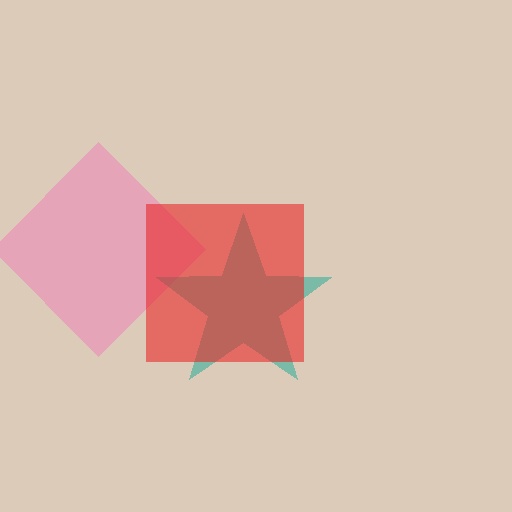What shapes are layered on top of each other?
The layered shapes are: a pink diamond, a teal star, a red square.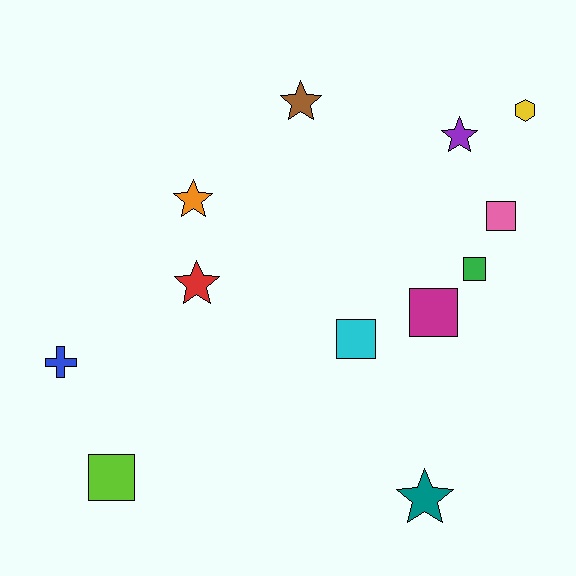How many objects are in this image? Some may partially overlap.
There are 12 objects.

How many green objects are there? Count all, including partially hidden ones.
There is 1 green object.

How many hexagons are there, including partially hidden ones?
There is 1 hexagon.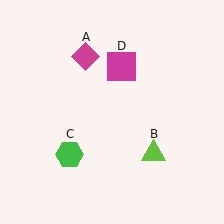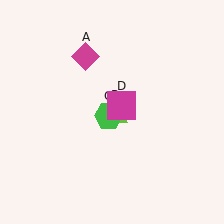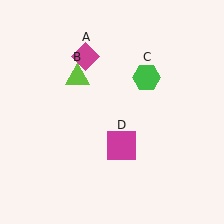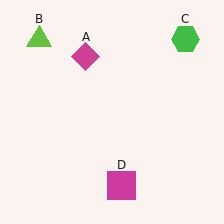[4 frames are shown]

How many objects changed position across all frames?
3 objects changed position: lime triangle (object B), green hexagon (object C), magenta square (object D).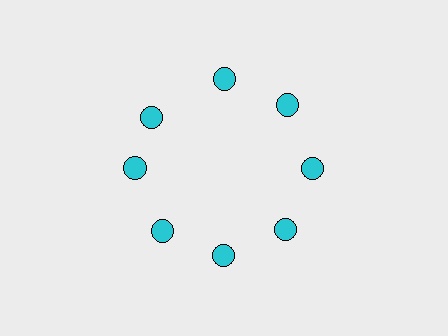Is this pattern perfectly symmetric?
No. The 8 cyan circles are arranged in a ring, but one element near the 10 o'clock position is rotated out of alignment along the ring, breaking the 8-fold rotational symmetry.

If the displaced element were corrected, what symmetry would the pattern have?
It would have 8-fold rotational symmetry — the pattern would map onto itself every 45 degrees.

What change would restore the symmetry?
The symmetry would be restored by rotating it back into even spacing with its neighbors so that all 8 circles sit at equal angles and equal distance from the center.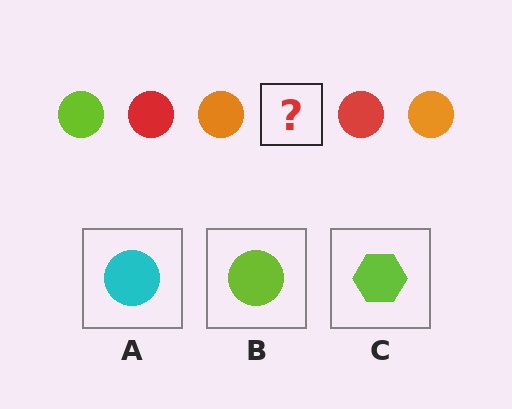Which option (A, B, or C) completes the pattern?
B.